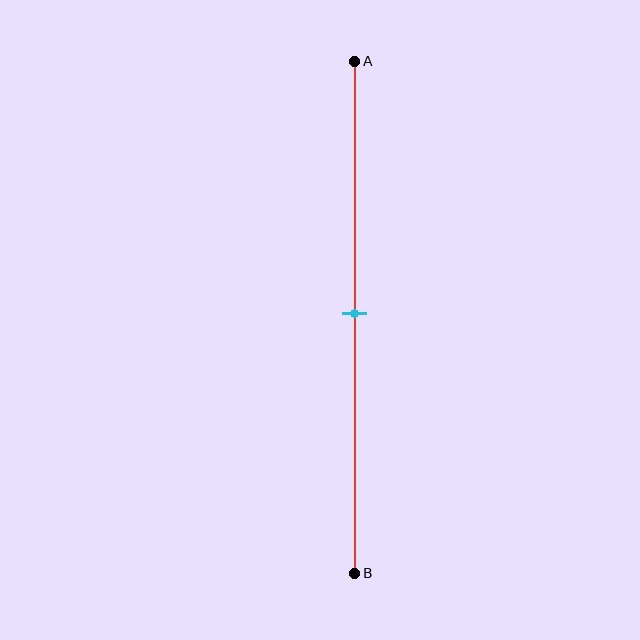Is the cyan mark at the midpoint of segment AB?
Yes, the mark is approximately at the midpoint.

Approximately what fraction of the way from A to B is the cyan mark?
The cyan mark is approximately 50% of the way from A to B.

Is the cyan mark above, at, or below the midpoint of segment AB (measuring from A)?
The cyan mark is approximately at the midpoint of segment AB.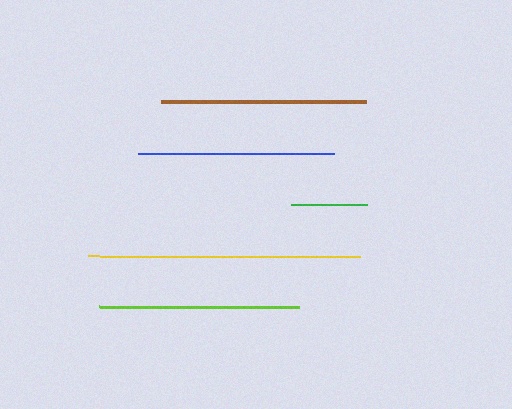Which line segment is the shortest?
The green line is the shortest at approximately 77 pixels.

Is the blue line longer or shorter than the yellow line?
The yellow line is longer than the blue line.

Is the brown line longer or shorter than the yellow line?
The yellow line is longer than the brown line.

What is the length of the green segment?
The green segment is approximately 77 pixels long.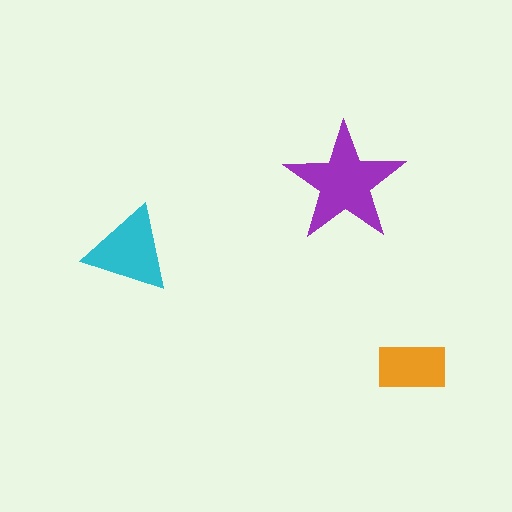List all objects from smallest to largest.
The orange rectangle, the cyan triangle, the purple star.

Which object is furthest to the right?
The orange rectangle is rightmost.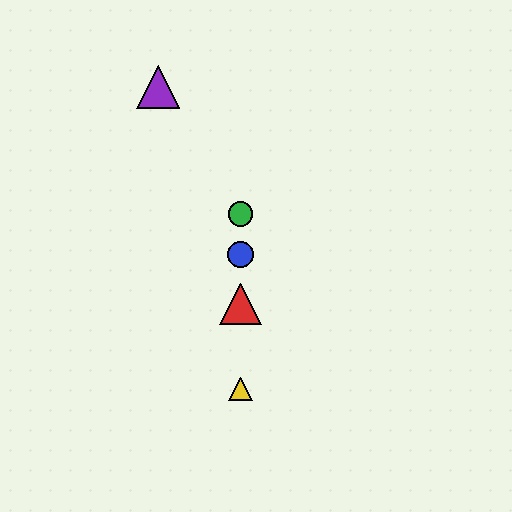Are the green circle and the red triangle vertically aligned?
Yes, both are at x≈241.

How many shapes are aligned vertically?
4 shapes (the red triangle, the blue circle, the green circle, the yellow triangle) are aligned vertically.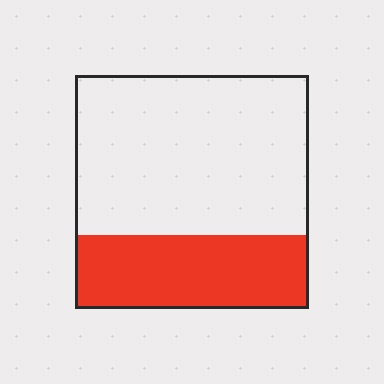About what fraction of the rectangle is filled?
About one third (1/3).